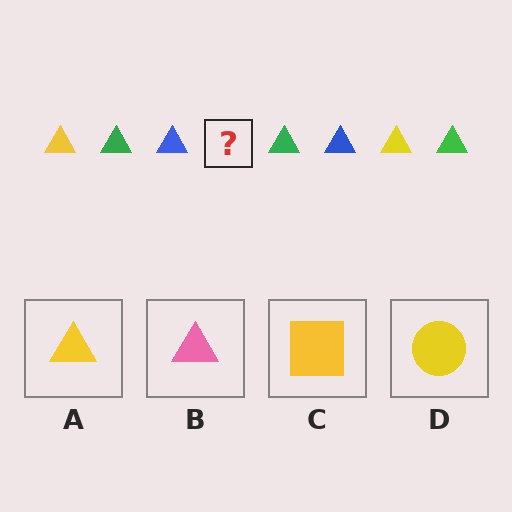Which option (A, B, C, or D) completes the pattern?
A.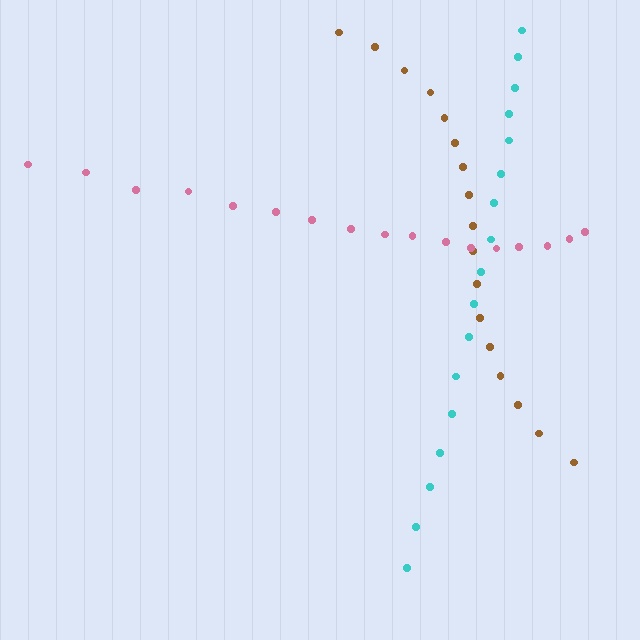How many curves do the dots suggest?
There are 3 distinct paths.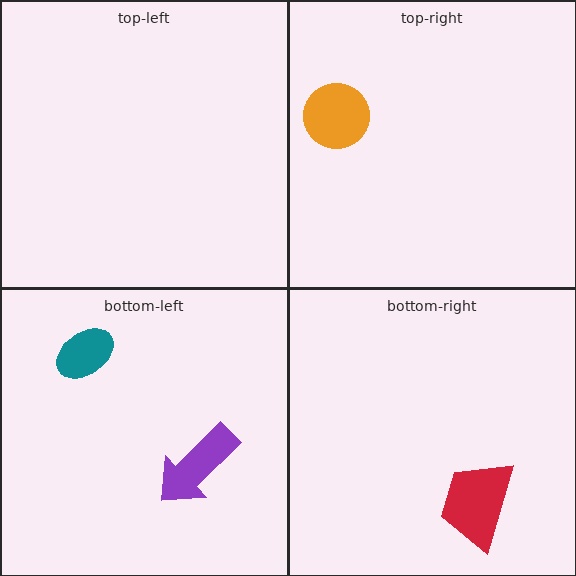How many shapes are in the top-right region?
1.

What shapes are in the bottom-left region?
The purple arrow, the teal ellipse.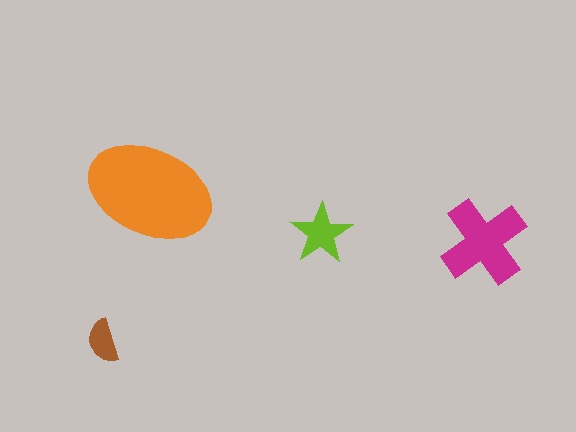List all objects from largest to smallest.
The orange ellipse, the magenta cross, the lime star, the brown semicircle.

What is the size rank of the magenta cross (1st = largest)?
2nd.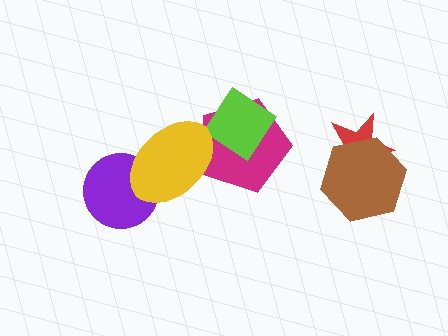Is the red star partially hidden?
Yes, it is partially covered by another shape.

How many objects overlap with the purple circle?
1 object overlaps with the purple circle.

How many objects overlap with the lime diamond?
1 object overlaps with the lime diamond.